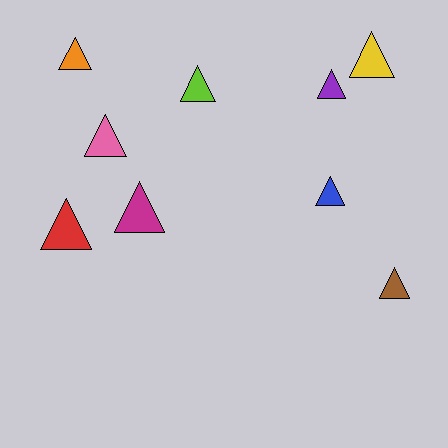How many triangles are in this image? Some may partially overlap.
There are 9 triangles.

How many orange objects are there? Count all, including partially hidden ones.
There is 1 orange object.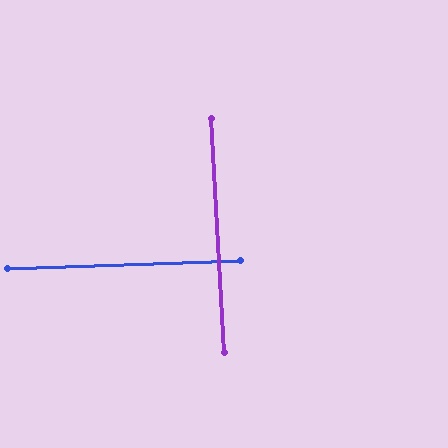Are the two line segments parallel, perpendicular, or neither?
Perpendicular — they meet at approximately 89°.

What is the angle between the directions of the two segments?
Approximately 89 degrees.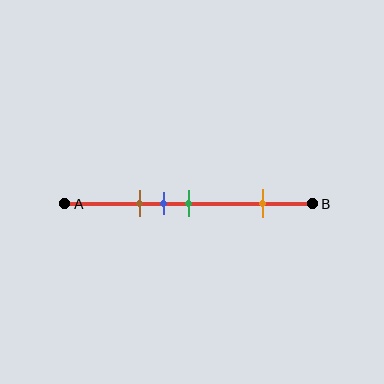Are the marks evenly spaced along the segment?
No, the marks are not evenly spaced.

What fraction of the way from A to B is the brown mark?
The brown mark is approximately 30% (0.3) of the way from A to B.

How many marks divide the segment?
There are 4 marks dividing the segment.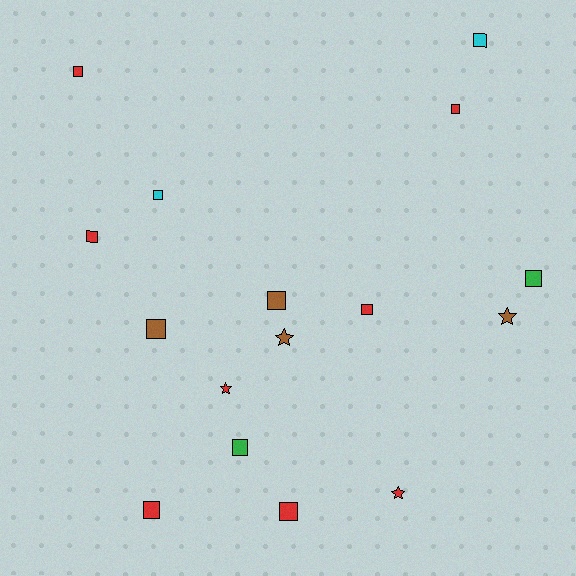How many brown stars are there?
There are 2 brown stars.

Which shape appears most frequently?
Square, with 12 objects.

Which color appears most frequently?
Red, with 8 objects.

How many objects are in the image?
There are 16 objects.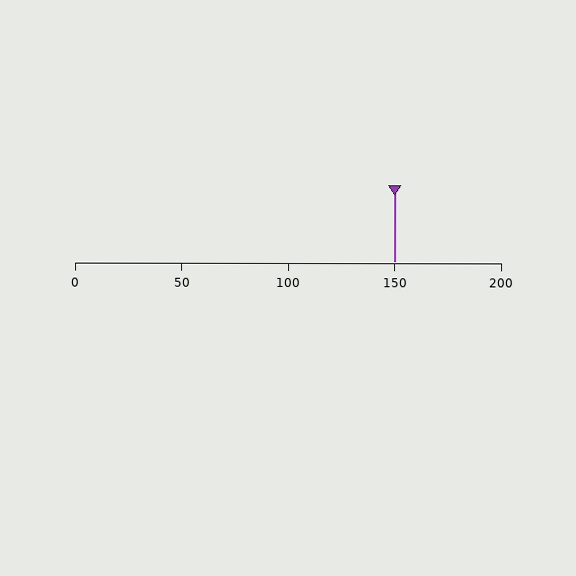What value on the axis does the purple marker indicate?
The marker indicates approximately 150.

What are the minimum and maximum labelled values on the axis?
The axis runs from 0 to 200.